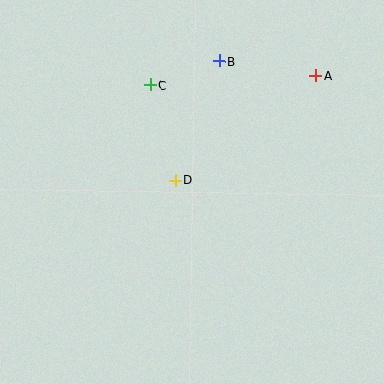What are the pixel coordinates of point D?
Point D is at (176, 180).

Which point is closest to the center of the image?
Point D at (176, 180) is closest to the center.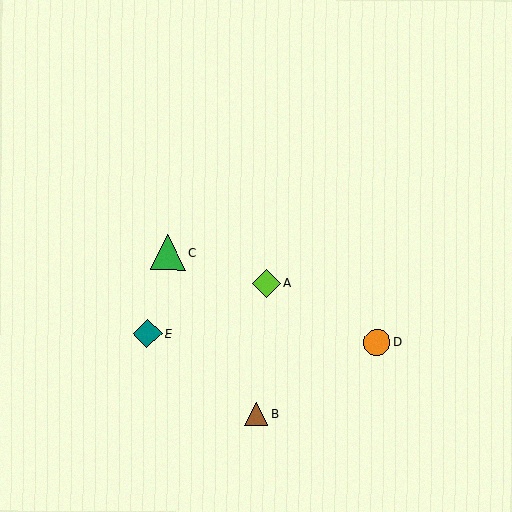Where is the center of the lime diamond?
The center of the lime diamond is at (266, 283).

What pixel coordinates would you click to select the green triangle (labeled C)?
Click at (168, 252) to select the green triangle C.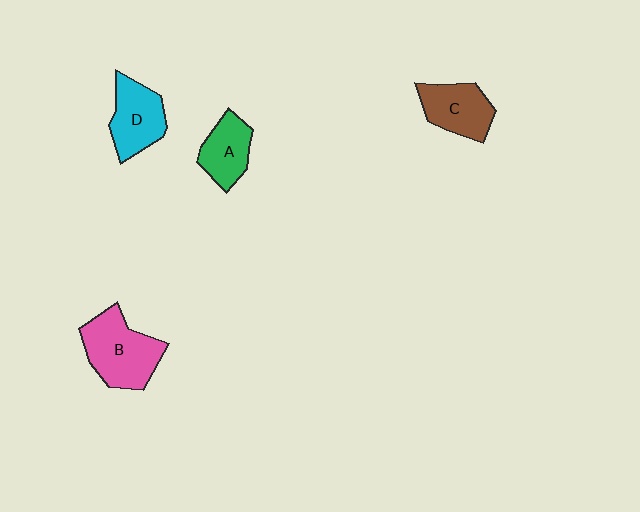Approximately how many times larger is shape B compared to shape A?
Approximately 1.6 times.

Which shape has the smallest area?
Shape A (green).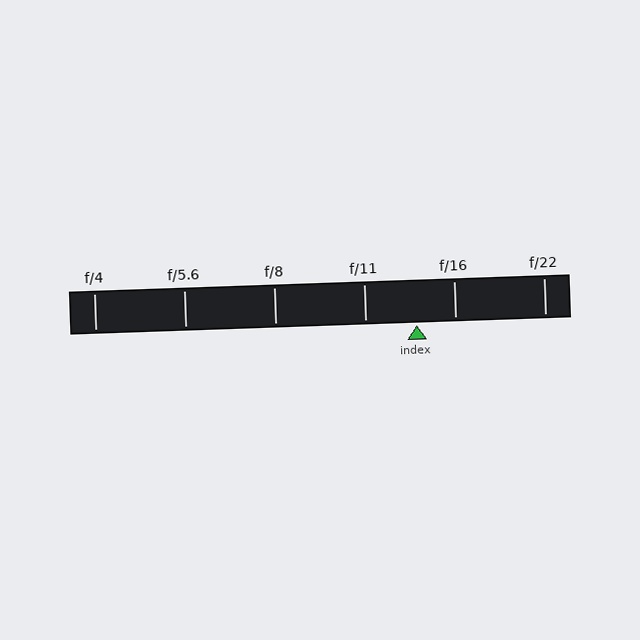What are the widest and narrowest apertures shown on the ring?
The widest aperture shown is f/4 and the narrowest is f/22.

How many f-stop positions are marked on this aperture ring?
There are 6 f-stop positions marked.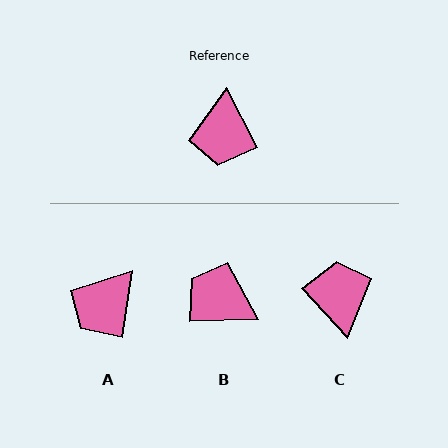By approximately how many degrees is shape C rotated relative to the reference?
Approximately 166 degrees clockwise.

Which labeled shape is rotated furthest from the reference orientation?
C, about 166 degrees away.